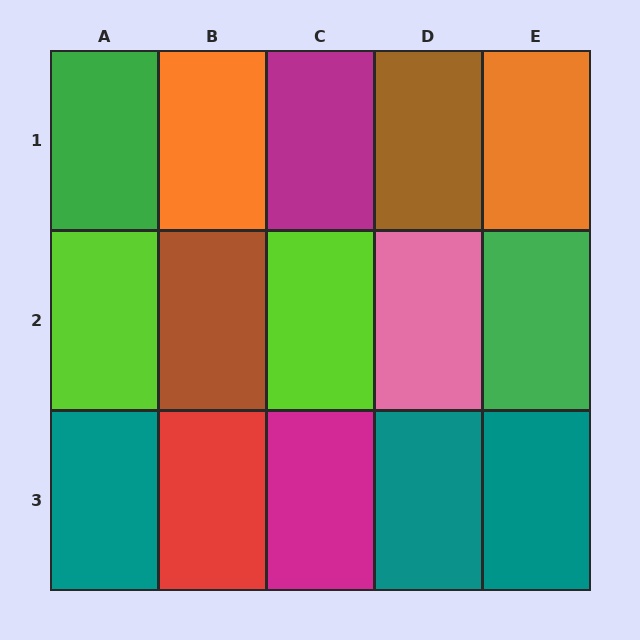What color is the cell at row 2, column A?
Lime.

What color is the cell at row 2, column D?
Pink.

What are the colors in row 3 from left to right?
Teal, red, magenta, teal, teal.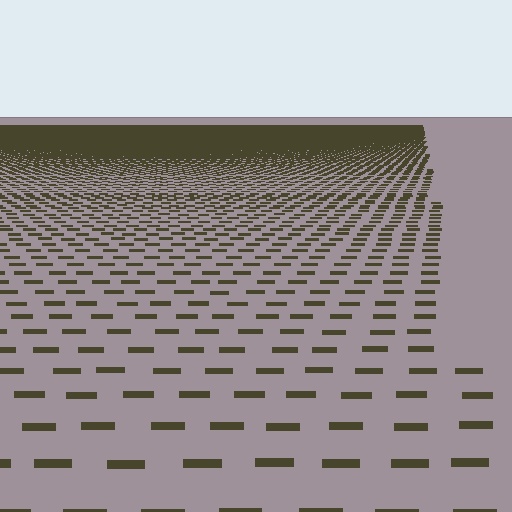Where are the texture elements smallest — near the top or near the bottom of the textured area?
Near the top.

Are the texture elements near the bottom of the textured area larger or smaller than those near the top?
Larger. Near the bottom, elements are closer to the viewer and appear at a bigger on-screen size.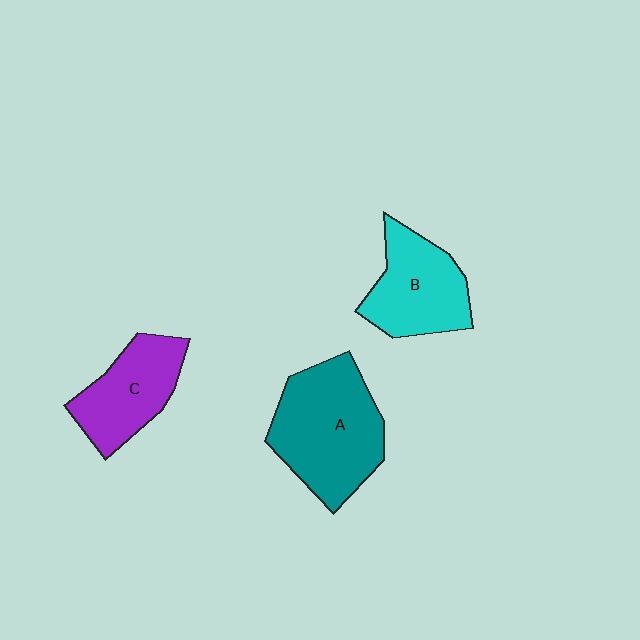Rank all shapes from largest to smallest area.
From largest to smallest: A (teal), B (cyan), C (purple).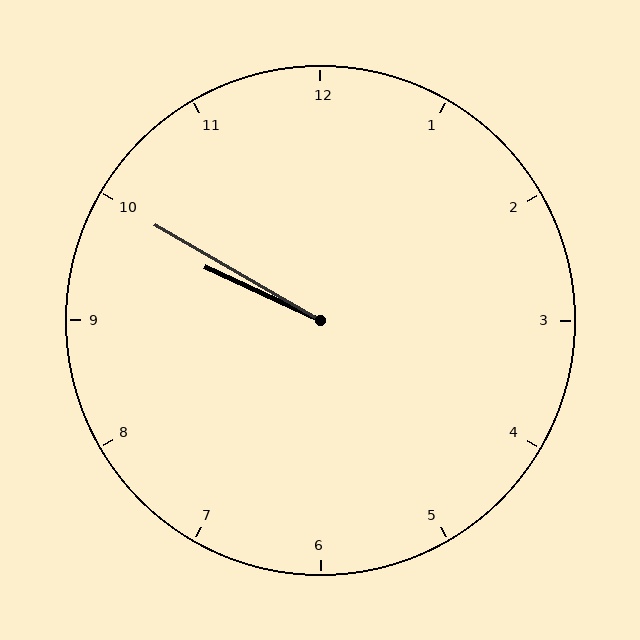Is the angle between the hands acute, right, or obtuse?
It is acute.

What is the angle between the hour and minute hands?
Approximately 5 degrees.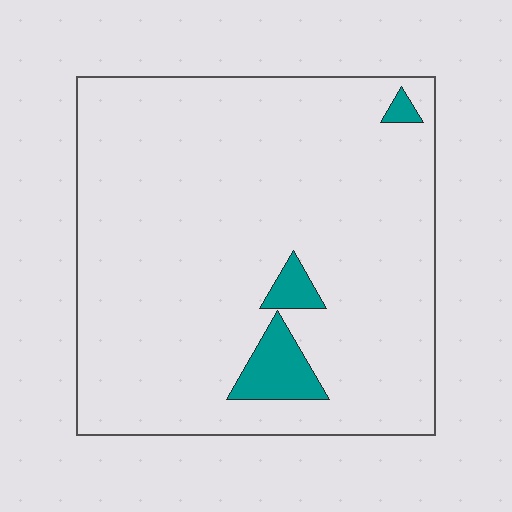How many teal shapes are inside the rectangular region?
3.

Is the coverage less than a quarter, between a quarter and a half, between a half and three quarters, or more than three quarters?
Less than a quarter.